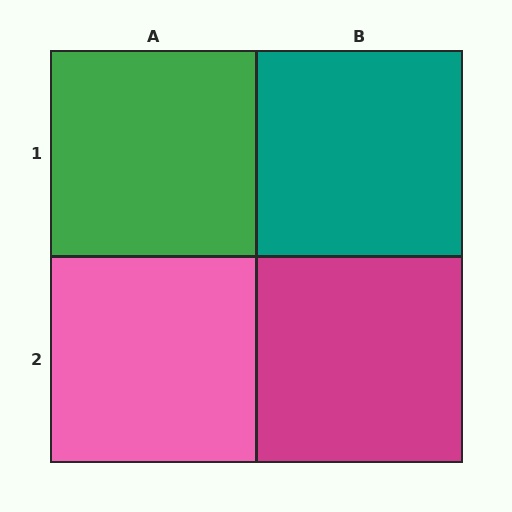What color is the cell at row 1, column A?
Green.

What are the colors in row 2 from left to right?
Pink, magenta.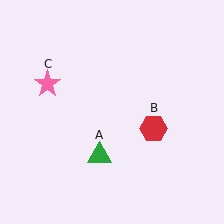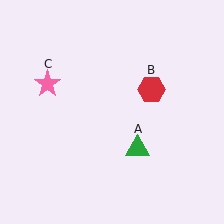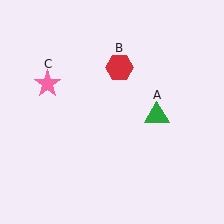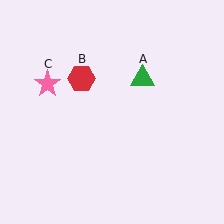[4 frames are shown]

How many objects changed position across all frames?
2 objects changed position: green triangle (object A), red hexagon (object B).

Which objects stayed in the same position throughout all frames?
Pink star (object C) remained stationary.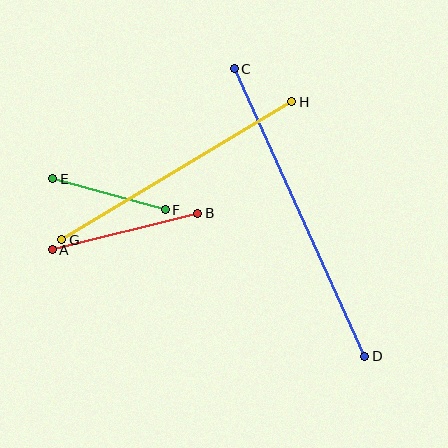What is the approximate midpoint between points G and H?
The midpoint is at approximately (177, 171) pixels.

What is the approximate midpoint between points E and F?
The midpoint is at approximately (109, 194) pixels.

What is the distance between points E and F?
The distance is approximately 116 pixels.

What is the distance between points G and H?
The distance is approximately 268 pixels.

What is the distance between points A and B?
The distance is approximately 150 pixels.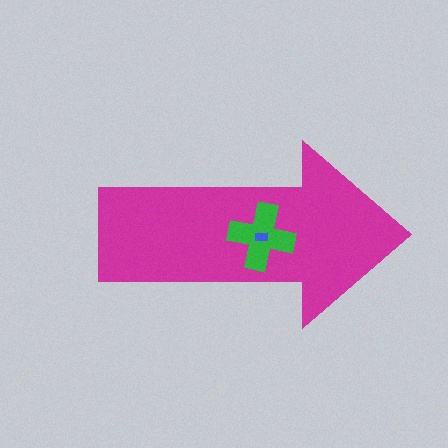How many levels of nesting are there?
3.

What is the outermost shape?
The magenta arrow.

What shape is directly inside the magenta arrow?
The green cross.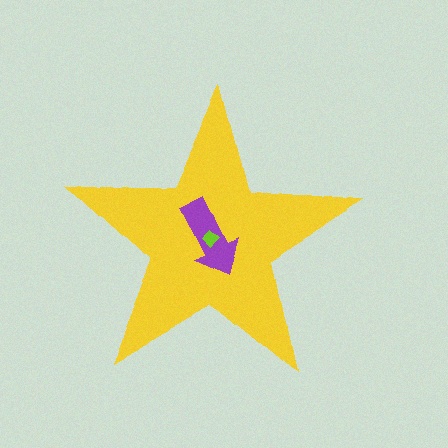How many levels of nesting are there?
3.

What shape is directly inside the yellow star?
The purple arrow.